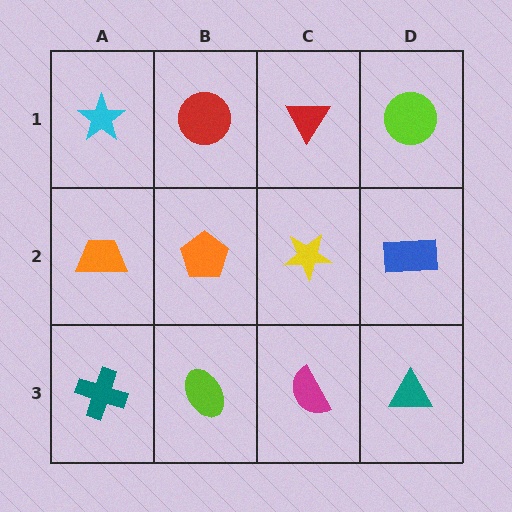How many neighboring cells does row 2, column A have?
3.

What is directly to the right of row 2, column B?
A yellow star.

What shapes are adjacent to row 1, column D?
A blue rectangle (row 2, column D), a red triangle (row 1, column C).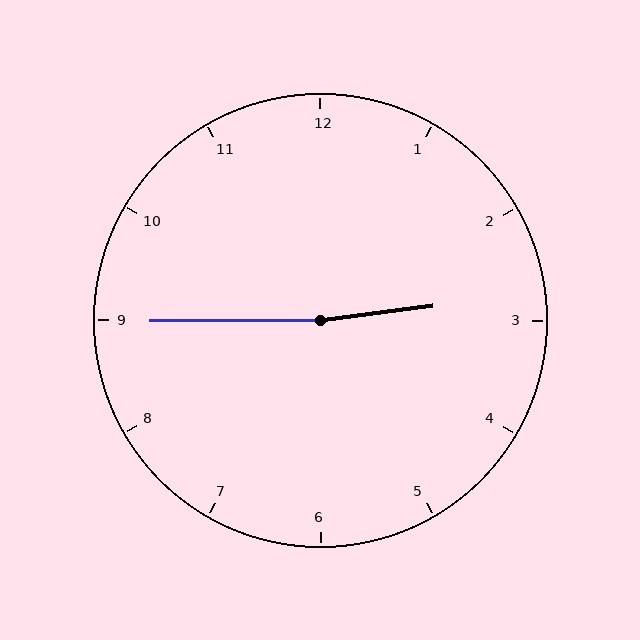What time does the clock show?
2:45.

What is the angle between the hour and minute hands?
Approximately 172 degrees.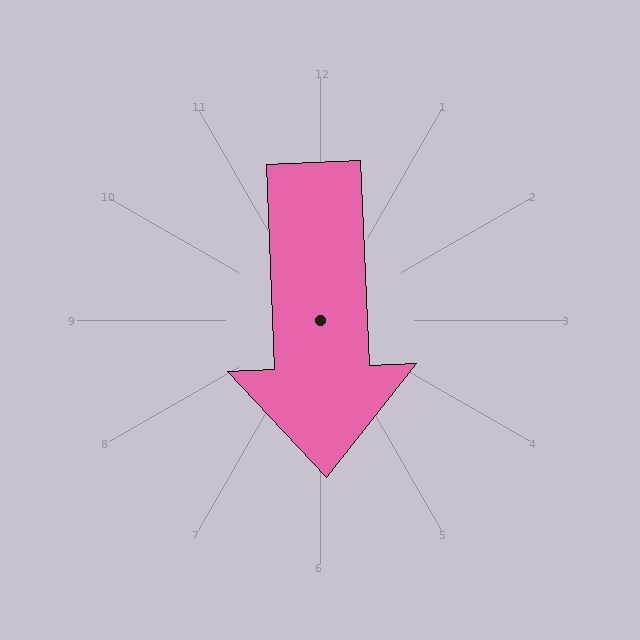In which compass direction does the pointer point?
South.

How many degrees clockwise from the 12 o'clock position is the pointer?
Approximately 178 degrees.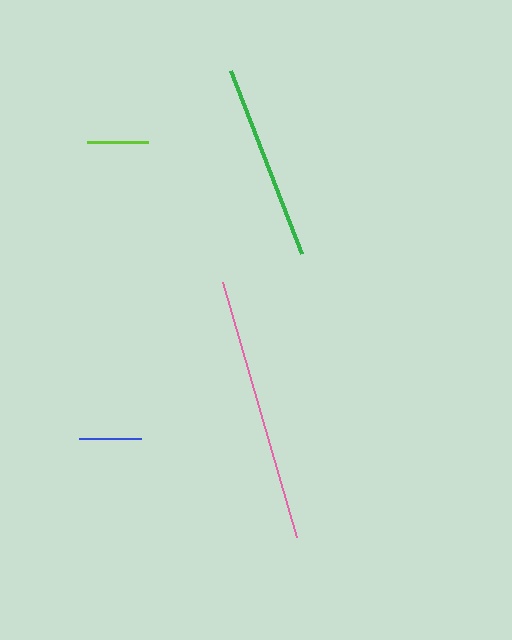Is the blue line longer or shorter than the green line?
The green line is longer than the blue line.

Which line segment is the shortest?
The lime line is the shortest at approximately 61 pixels.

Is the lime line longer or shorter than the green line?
The green line is longer than the lime line.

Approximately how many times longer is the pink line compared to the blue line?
The pink line is approximately 4.3 times the length of the blue line.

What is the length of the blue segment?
The blue segment is approximately 62 pixels long.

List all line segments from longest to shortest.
From longest to shortest: pink, green, blue, lime.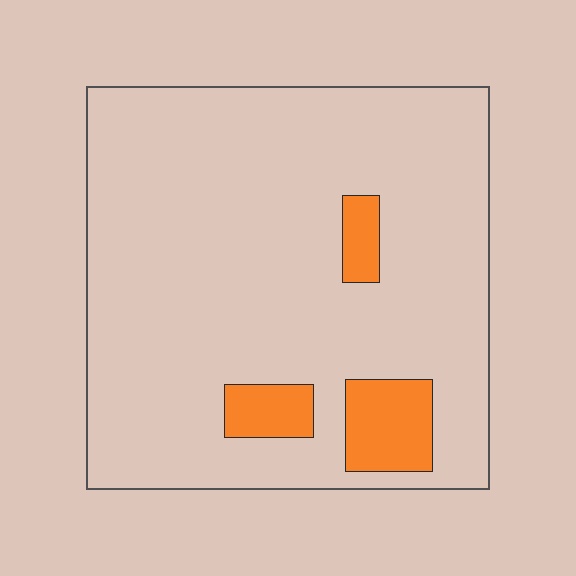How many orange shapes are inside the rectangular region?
3.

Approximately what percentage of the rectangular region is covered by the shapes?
Approximately 10%.